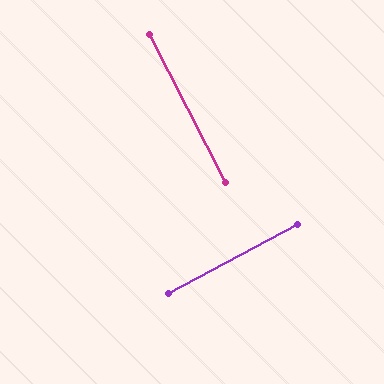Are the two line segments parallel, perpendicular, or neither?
Perpendicular — they meet at approximately 89°.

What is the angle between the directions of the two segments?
Approximately 89 degrees.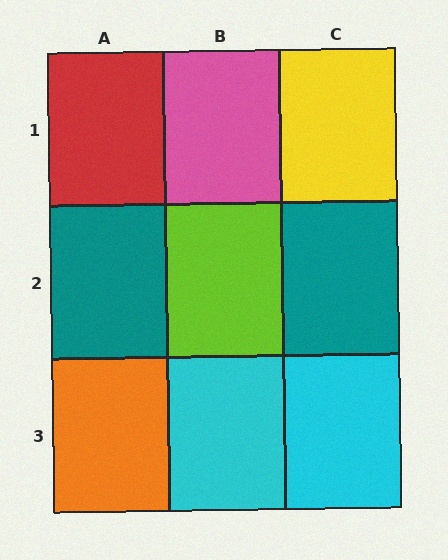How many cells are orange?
1 cell is orange.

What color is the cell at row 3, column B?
Cyan.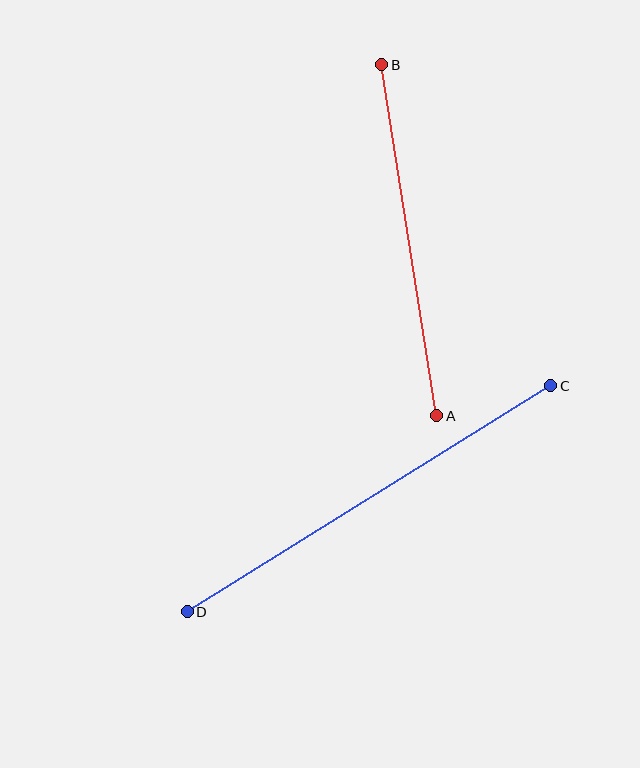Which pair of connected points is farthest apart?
Points C and D are farthest apart.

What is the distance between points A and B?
The distance is approximately 355 pixels.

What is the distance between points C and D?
The distance is approximately 428 pixels.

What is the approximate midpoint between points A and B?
The midpoint is at approximately (409, 240) pixels.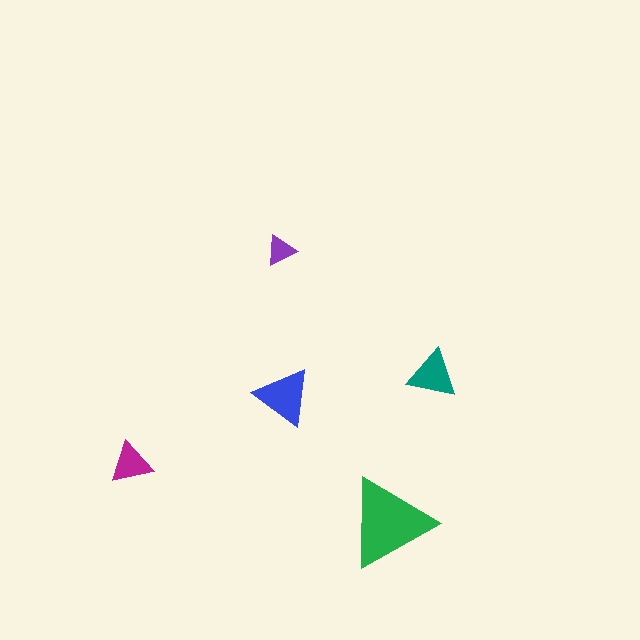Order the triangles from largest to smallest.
the green one, the blue one, the teal one, the magenta one, the purple one.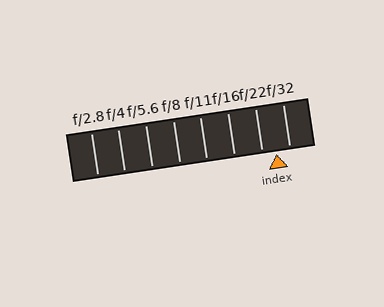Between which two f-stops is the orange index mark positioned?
The index mark is between f/22 and f/32.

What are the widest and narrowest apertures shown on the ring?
The widest aperture shown is f/2.8 and the narrowest is f/32.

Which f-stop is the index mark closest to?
The index mark is closest to f/32.